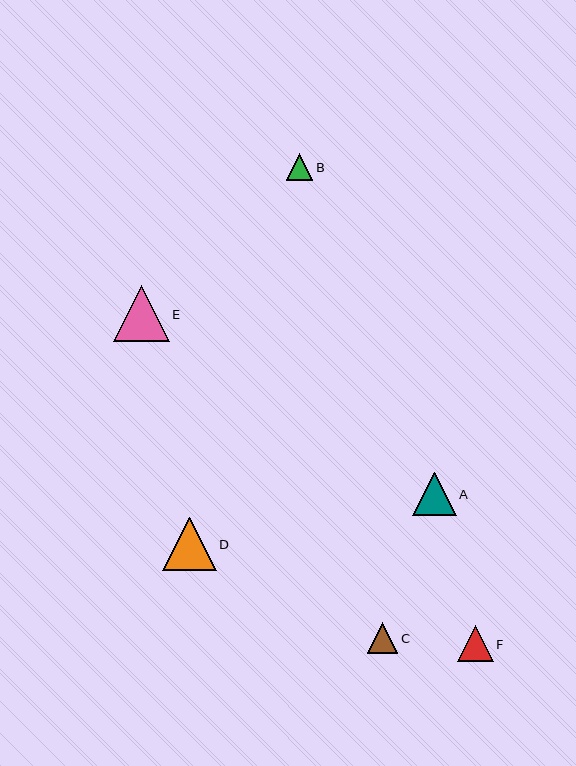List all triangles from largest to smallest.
From largest to smallest: E, D, A, F, C, B.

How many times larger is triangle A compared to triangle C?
Triangle A is approximately 1.4 times the size of triangle C.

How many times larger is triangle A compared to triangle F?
Triangle A is approximately 1.2 times the size of triangle F.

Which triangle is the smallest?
Triangle B is the smallest with a size of approximately 26 pixels.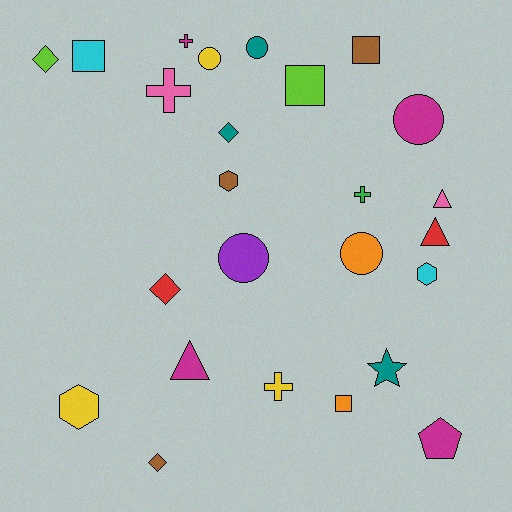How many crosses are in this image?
There are 4 crosses.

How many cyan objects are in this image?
There are 2 cyan objects.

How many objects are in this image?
There are 25 objects.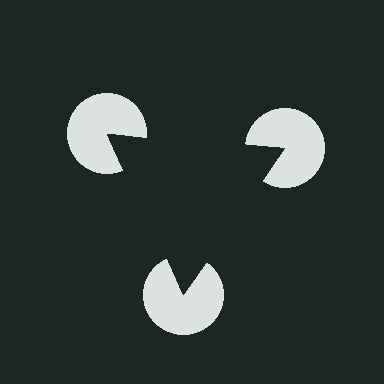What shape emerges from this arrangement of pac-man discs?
An illusory triangle — its edges are inferred from the aligned wedge cuts in the pac-man discs, not physically drawn.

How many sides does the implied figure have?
3 sides.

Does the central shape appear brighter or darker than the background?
It typically appears slightly darker than the background, even though no actual brightness change is drawn.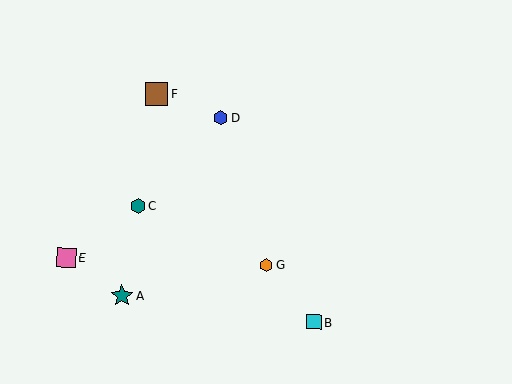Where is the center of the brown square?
The center of the brown square is at (156, 94).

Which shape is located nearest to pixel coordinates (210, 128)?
The blue hexagon (labeled D) at (220, 117) is nearest to that location.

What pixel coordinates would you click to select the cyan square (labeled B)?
Click at (314, 322) to select the cyan square B.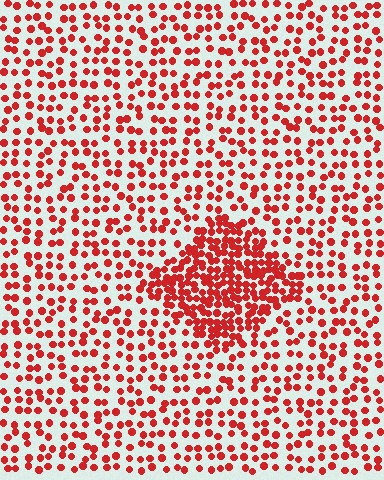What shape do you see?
I see a diamond.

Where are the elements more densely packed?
The elements are more densely packed inside the diamond boundary.